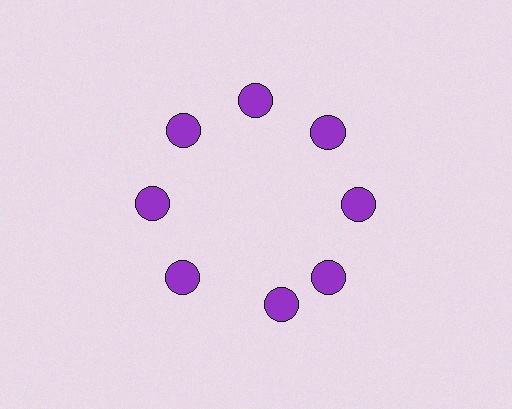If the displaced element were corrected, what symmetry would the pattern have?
It would have 8-fold rotational symmetry — the pattern would map onto itself every 45 degrees.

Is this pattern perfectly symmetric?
No. The 8 purple circles are arranged in a ring, but one element near the 6 o'clock position is rotated out of alignment along the ring, breaking the 8-fold rotational symmetry.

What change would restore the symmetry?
The symmetry would be restored by rotating it back into even spacing with its neighbors so that all 8 circles sit at equal angles and equal distance from the center.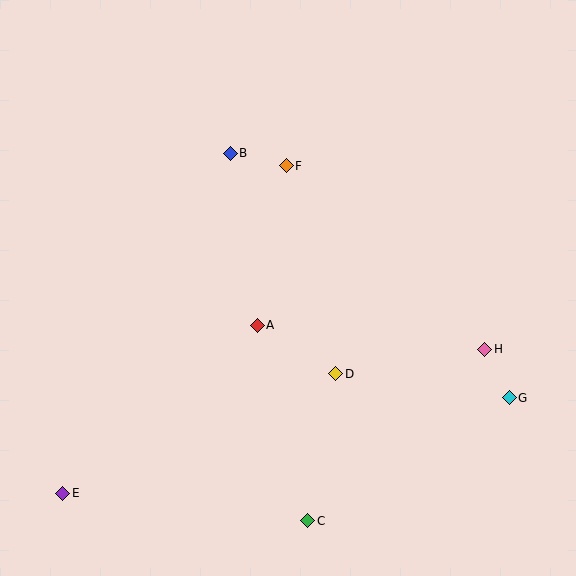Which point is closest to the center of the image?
Point A at (257, 325) is closest to the center.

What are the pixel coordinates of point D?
Point D is at (336, 374).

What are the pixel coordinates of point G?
Point G is at (509, 398).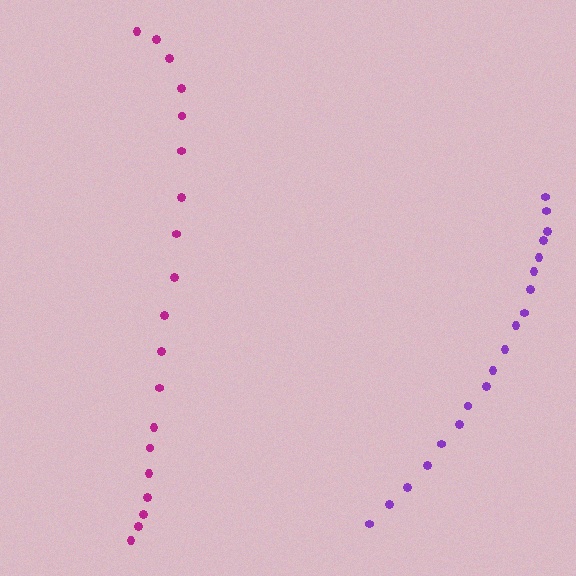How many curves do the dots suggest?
There are 2 distinct paths.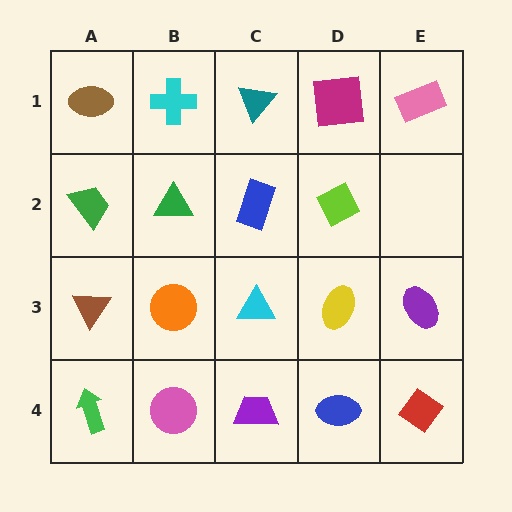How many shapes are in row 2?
4 shapes.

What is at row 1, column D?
A magenta square.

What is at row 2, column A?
A green trapezoid.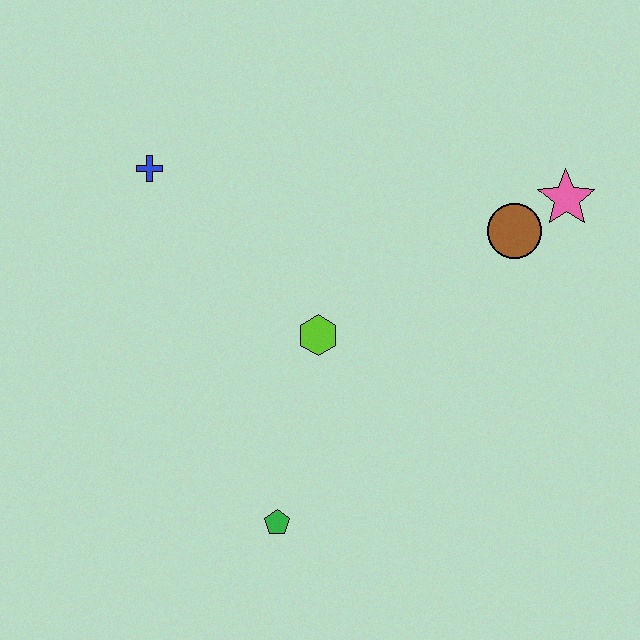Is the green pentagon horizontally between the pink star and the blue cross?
Yes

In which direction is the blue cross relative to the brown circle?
The blue cross is to the left of the brown circle.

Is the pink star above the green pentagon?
Yes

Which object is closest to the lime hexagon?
The green pentagon is closest to the lime hexagon.